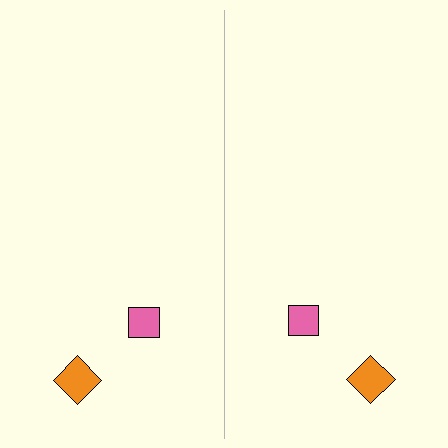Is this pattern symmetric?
Yes, this pattern has bilateral (reflection) symmetry.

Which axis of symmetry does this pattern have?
The pattern has a vertical axis of symmetry running through the center of the image.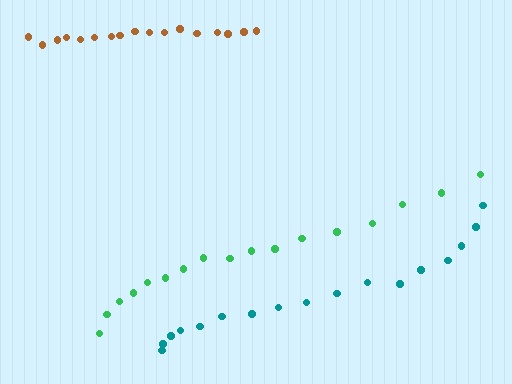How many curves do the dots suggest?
There are 3 distinct paths.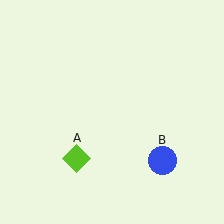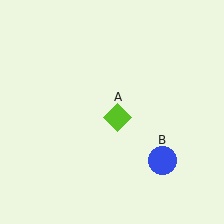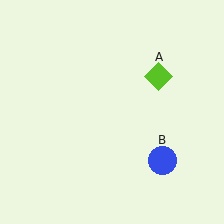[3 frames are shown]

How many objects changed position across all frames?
1 object changed position: lime diamond (object A).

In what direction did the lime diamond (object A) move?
The lime diamond (object A) moved up and to the right.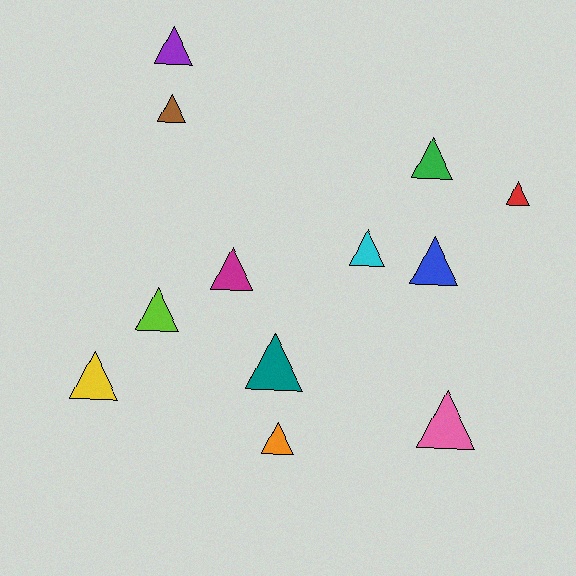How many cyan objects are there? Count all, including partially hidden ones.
There is 1 cyan object.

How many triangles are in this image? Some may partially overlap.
There are 12 triangles.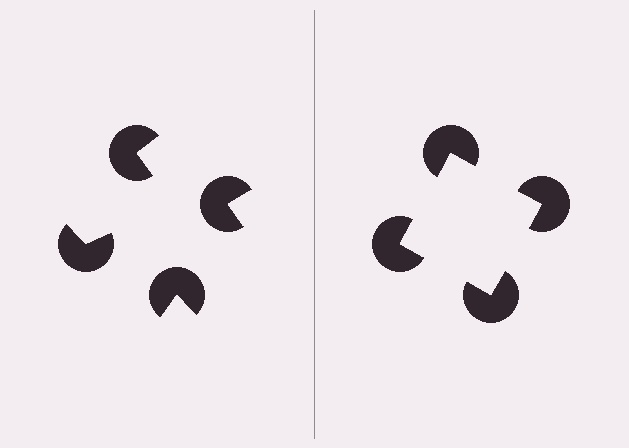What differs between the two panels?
The pac-man discs are positioned identically on both sides; only the wedge orientations differ. On the right they align to a square; on the left they are misaligned.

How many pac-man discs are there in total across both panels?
8 — 4 on each side.